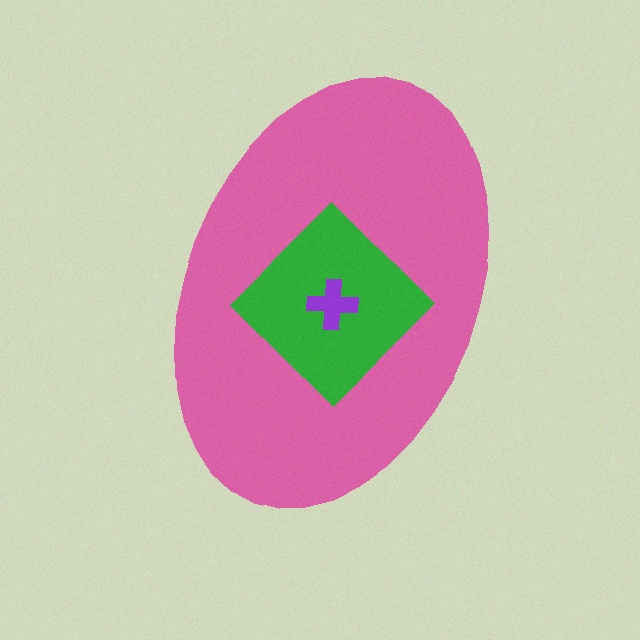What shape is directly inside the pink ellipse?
The green diamond.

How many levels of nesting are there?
3.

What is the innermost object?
The purple cross.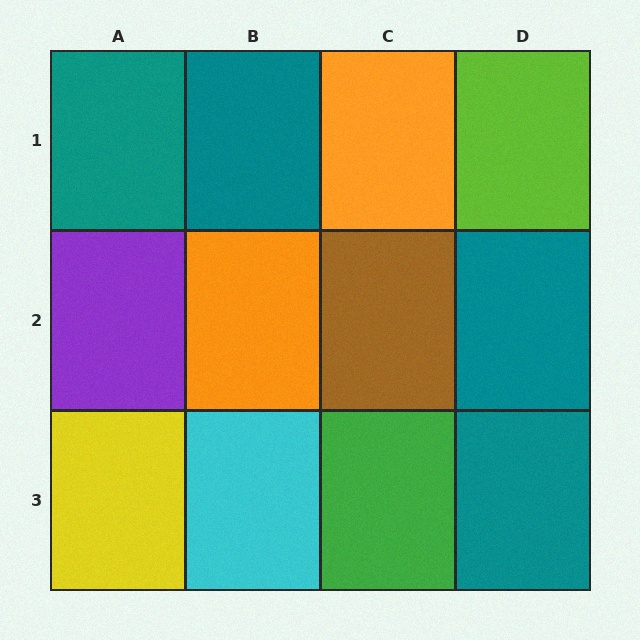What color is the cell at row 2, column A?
Purple.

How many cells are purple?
1 cell is purple.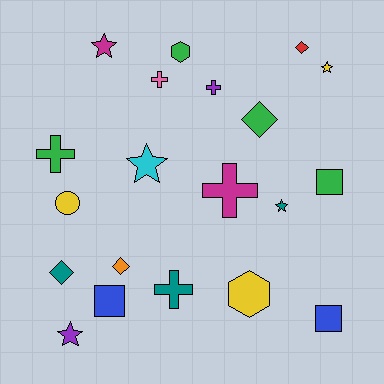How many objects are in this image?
There are 20 objects.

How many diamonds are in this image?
There are 4 diamonds.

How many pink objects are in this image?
There is 1 pink object.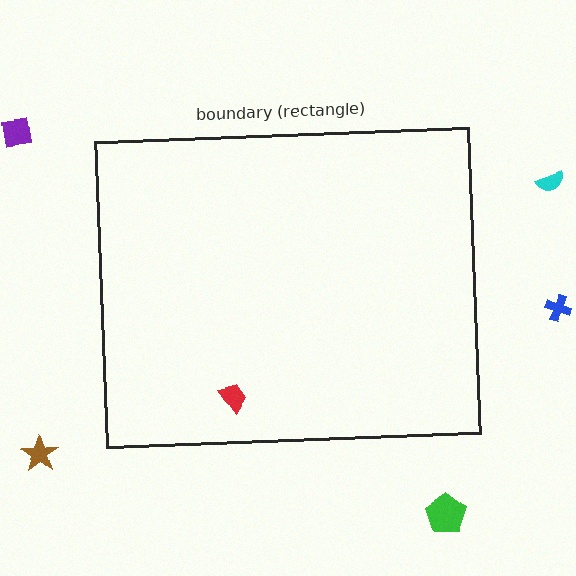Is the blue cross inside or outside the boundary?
Outside.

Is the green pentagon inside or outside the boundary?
Outside.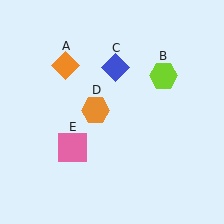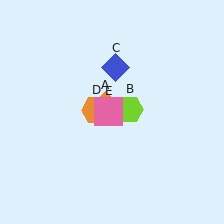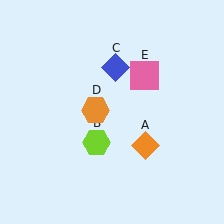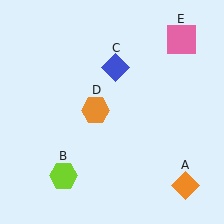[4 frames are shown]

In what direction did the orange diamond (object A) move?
The orange diamond (object A) moved down and to the right.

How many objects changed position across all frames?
3 objects changed position: orange diamond (object A), lime hexagon (object B), pink square (object E).